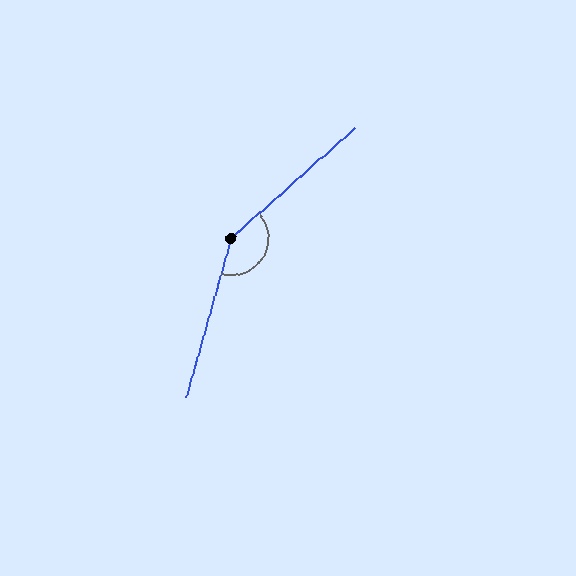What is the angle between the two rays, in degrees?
Approximately 148 degrees.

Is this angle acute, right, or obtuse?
It is obtuse.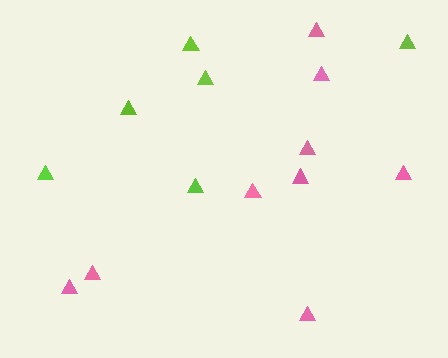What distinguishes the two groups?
There are 2 groups: one group of pink triangles (9) and one group of lime triangles (6).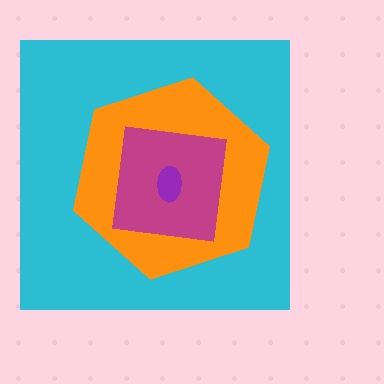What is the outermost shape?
The cyan square.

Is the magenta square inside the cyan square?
Yes.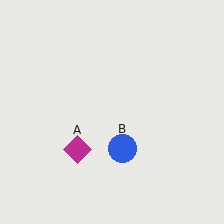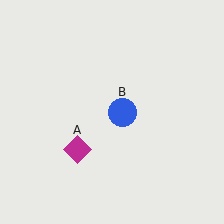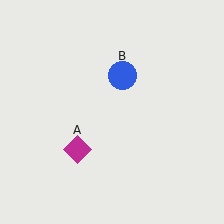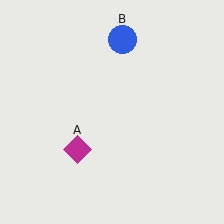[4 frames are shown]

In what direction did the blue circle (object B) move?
The blue circle (object B) moved up.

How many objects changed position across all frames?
1 object changed position: blue circle (object B).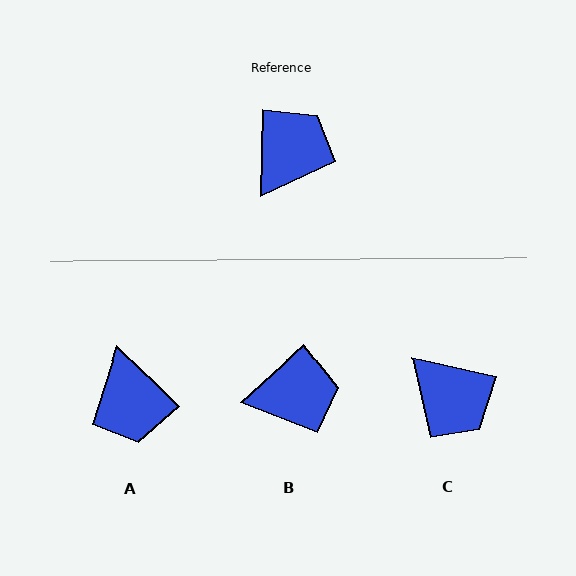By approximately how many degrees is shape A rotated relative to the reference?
Approximately 133 degrees clockwise.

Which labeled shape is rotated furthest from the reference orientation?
A, about 133 degrees away.